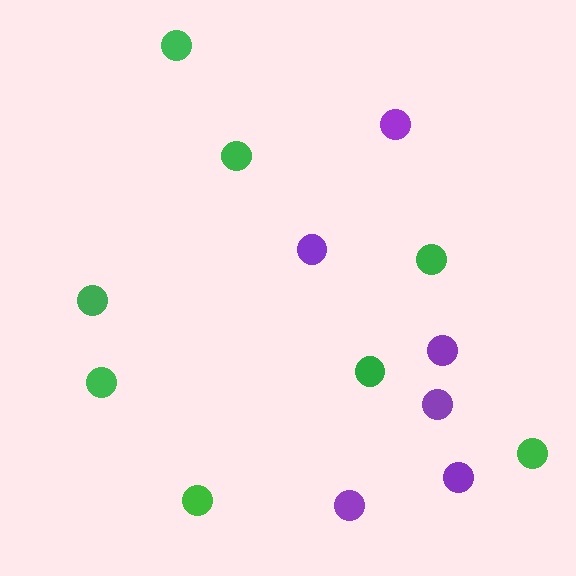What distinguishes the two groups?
There are 2 groups: one group of purple circles (6) and one group of green circles (8).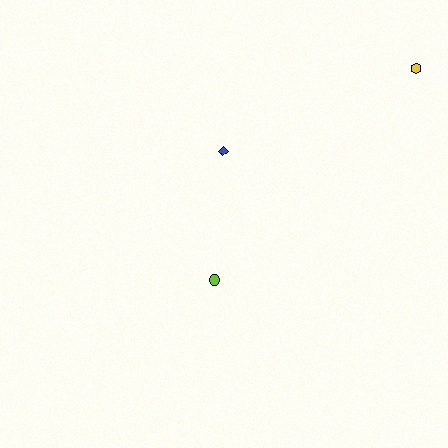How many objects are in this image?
There are 3 objects.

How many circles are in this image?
There is 1 circle.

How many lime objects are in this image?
There is 1 lime object.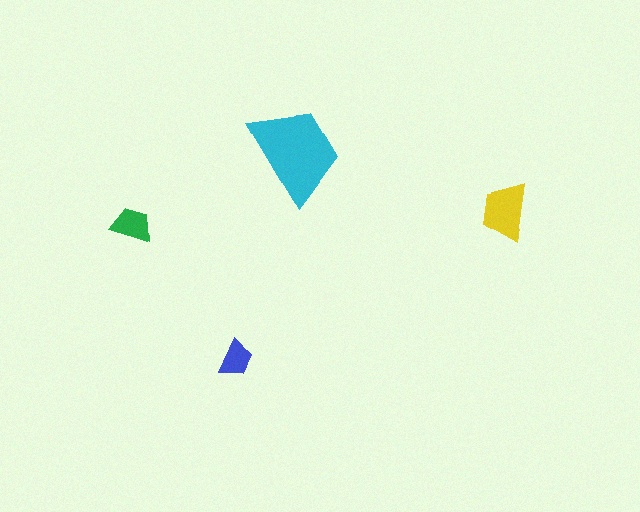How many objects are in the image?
There are 4 objects in the image.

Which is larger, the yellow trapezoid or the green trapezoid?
The yellow one.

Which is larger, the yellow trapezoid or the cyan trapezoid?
The cyan one.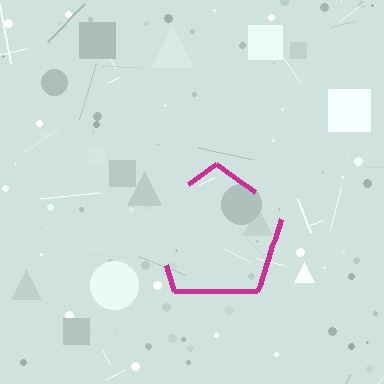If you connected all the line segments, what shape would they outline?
They would outline a pentagon.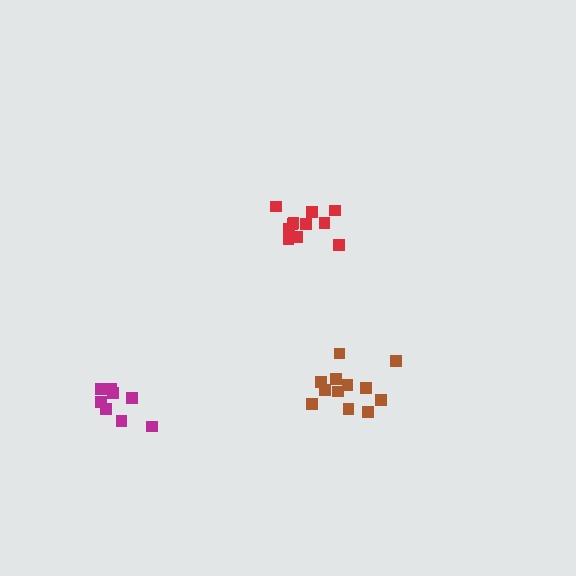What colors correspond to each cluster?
The clusters are colored: magenta, red, brown.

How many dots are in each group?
Group 1: 8 dots, Group 2: 11 dots, Group 3: 12 dots (31 total).